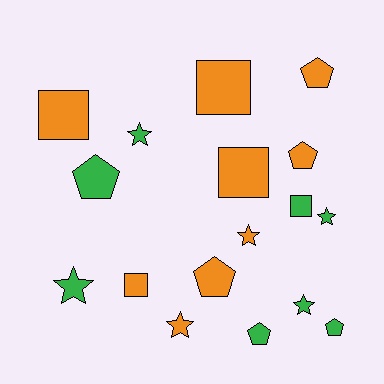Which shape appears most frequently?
Pentagon, with 6 objects.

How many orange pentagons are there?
There are 3 orange pentagons.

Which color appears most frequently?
Orange, with 9 objects.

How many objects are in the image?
There are 17 objects.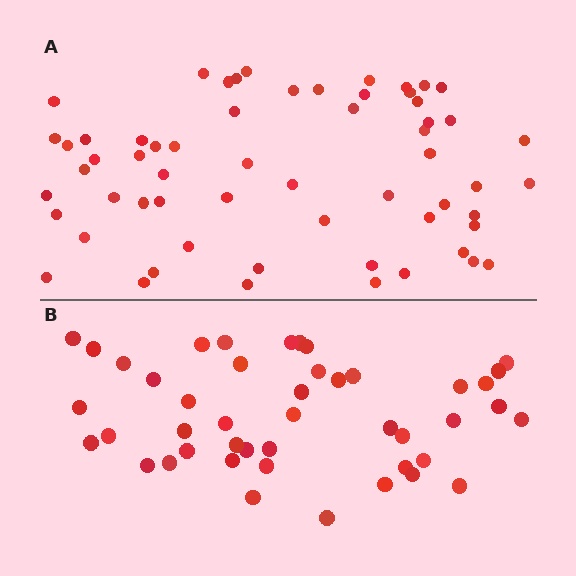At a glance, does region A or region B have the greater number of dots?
Region A (the top region) has more dots.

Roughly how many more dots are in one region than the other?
Region A has approximately 15 more dots than region B.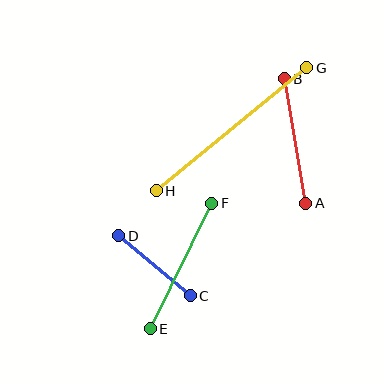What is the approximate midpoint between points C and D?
The midpoint is at approximately (155, 266) pixels.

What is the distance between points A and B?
The distance is approximately 126 pixels.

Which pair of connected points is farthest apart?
Points G and H are farthest apart.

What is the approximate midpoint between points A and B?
The midpoint is at approximately (295, 141) pixels.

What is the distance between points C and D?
The distance is approximately 93 pixels.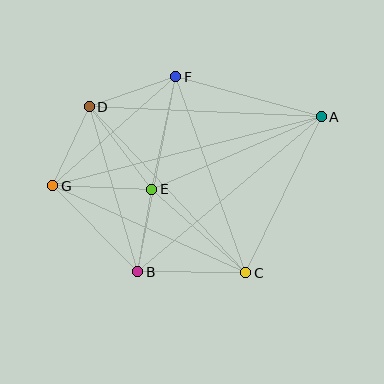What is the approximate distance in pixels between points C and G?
The distance between C and G is approximately 212 pixels.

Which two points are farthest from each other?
Points A and G are farthest from each other.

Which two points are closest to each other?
Points B and E are closest to each other.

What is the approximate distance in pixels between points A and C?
The distance between A and C is approximately 173 pixels.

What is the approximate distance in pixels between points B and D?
The distance between B and D is approximately 172 pixels.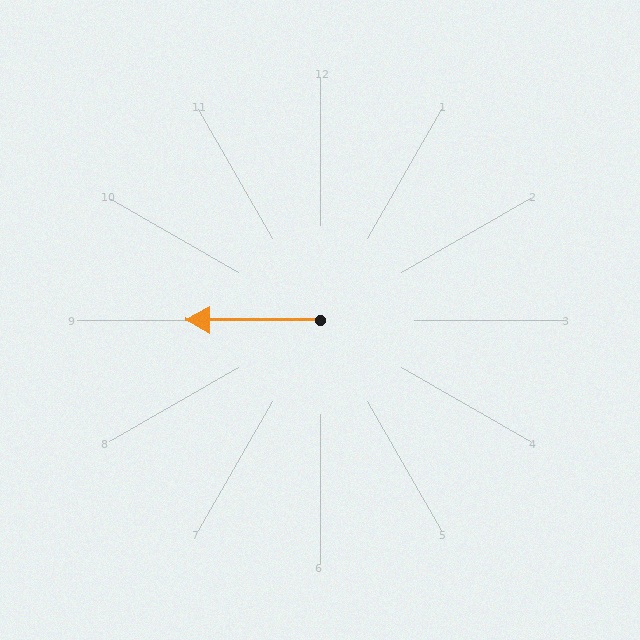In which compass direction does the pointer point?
West.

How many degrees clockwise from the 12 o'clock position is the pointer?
Approximately 270 degrees.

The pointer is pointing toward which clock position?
Roughly 9 o'clock.